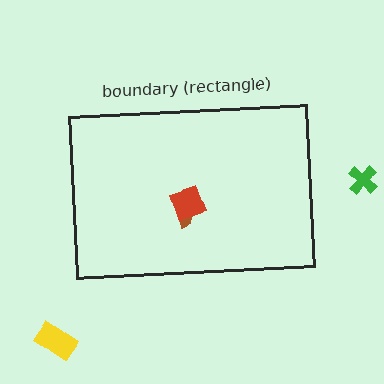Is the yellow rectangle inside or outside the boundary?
Outside.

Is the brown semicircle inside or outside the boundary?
Inside.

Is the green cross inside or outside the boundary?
Outside.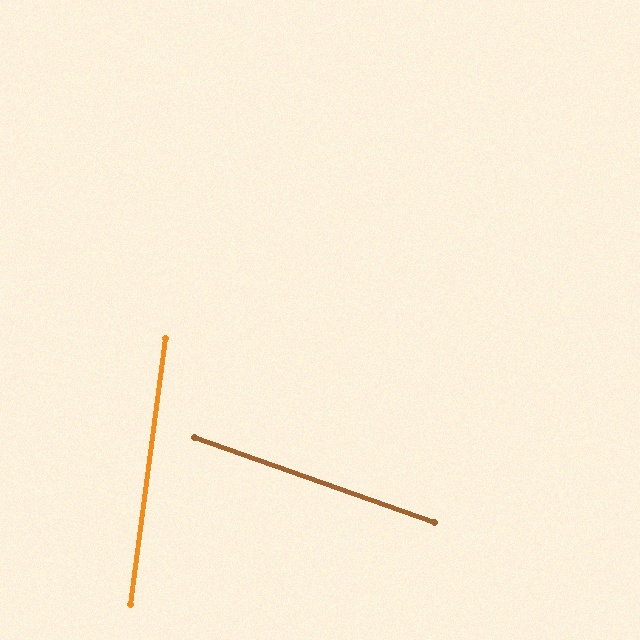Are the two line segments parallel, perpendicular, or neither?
Neither parallel nor perpendicular — they differ by about 78°.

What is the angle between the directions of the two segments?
Approximately 78 degrees.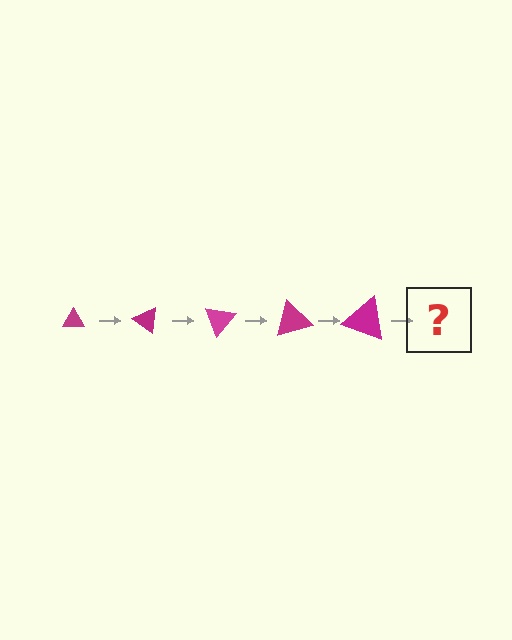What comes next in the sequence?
The next element should be a triangle, larger than the previous one and rotated 175 degrees from the start.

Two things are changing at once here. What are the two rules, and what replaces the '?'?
The two rules are that the triangle grows larger each step and it rotates 35 degrees each step. The '?' should be a triangle, larger than the previous one and rotated 175 degrees from the start.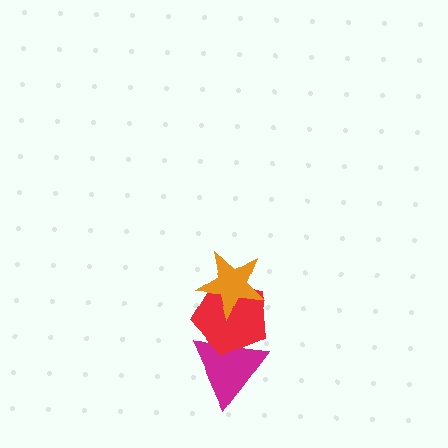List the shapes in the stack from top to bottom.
From top to bottom: the orange star, the red pentagon, the magenta triangle.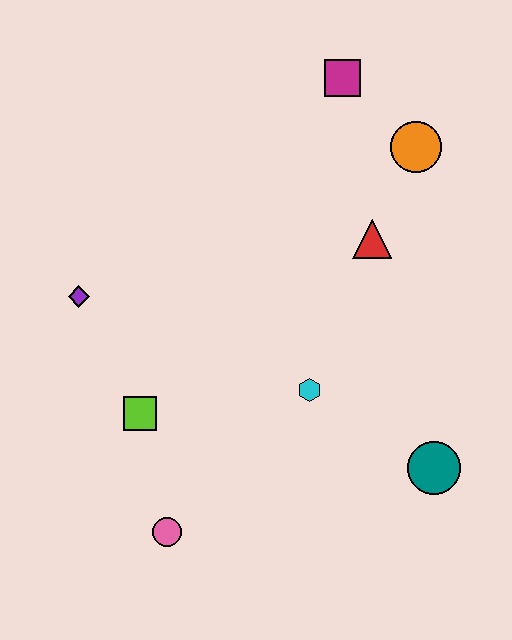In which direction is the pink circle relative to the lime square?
The pink circle is below the lime square.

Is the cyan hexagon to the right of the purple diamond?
Yes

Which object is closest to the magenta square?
The orange circle is closest to the magenta square.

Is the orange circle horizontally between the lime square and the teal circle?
Yes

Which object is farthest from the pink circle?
The magenta square is farthest from the pink circle.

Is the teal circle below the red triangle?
Yes